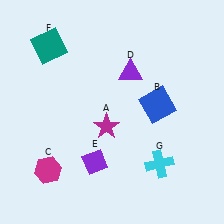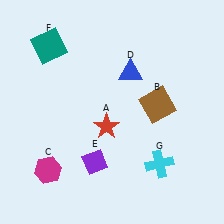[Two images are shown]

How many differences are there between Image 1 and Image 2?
There are 3 differences between the two images.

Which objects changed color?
A changed from magenta to red. B changed from blue to brown. D changed from purple to blue.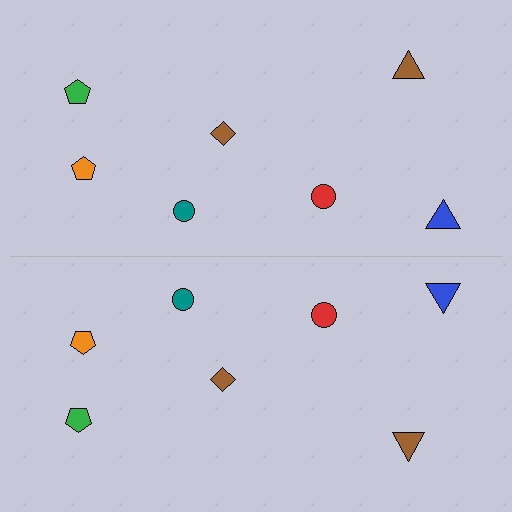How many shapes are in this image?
There are 14 shapes in this image.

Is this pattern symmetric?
Yes, this pattern has bilateral (reflection) symmetry.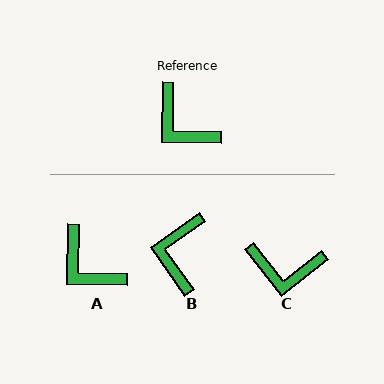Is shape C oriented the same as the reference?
No, it is off by about 39 degrees.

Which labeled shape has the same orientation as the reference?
A.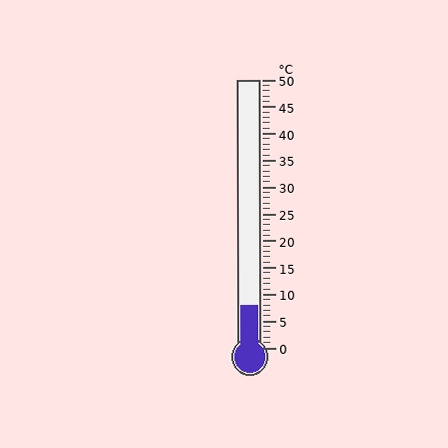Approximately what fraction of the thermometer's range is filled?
The thermometer is filled to approximately 15% of its range.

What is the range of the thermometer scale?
The thermometer scale ranges from 0°C to 50°C.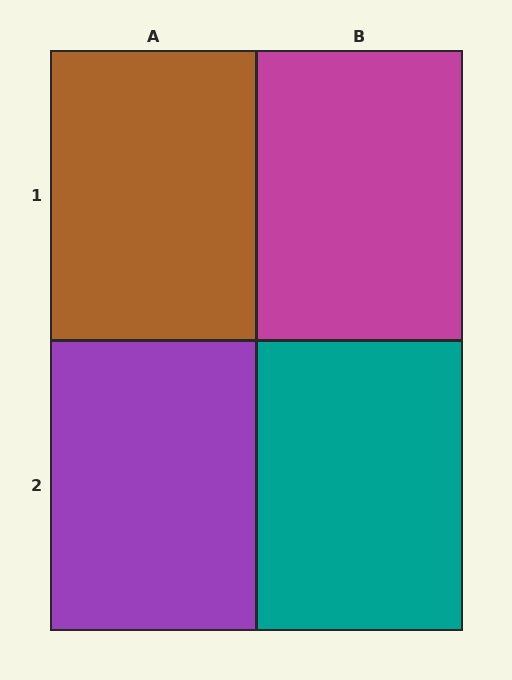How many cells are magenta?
1 cell is magenta.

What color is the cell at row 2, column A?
Purple.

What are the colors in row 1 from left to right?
Brown, magenta.